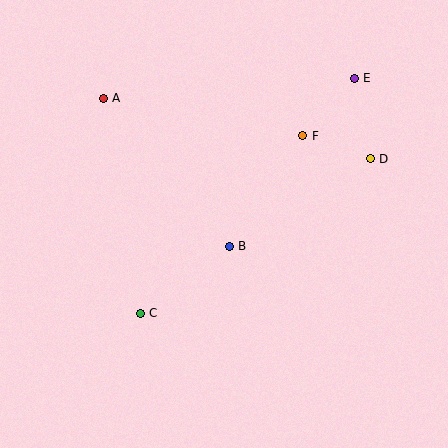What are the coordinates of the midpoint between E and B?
The midpoint between E and B is at (292, 162).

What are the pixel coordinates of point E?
Point E is at (354, 78).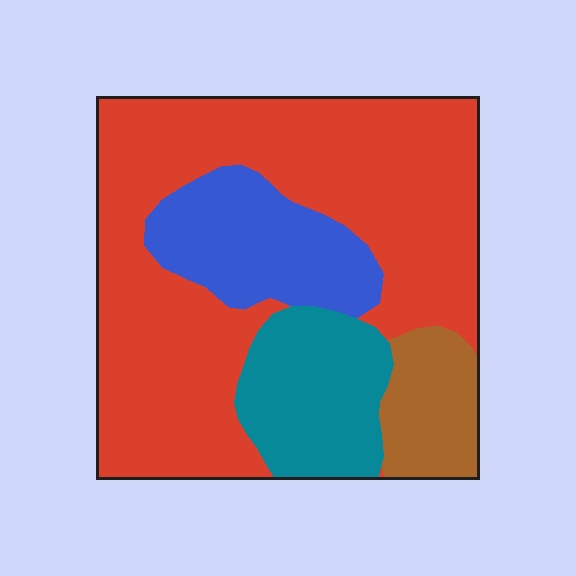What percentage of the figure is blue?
Blue covers roughly 15% of the figure.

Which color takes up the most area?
Red, at roughly 60%.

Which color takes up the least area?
Brown, at roughly 10%.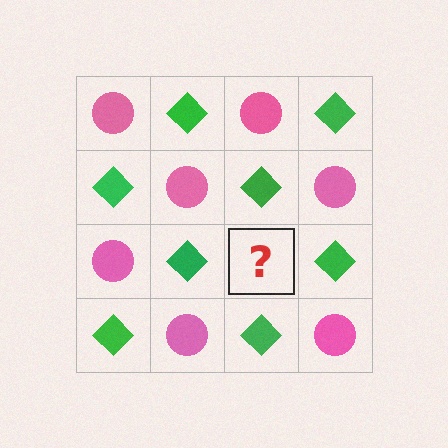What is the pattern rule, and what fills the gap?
The rule is that it alternates pink circle and green diamond in a checkerboard pattern. The gap should be filled with a pink circle.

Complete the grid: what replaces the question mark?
The question mark should be replaced with a pink circle.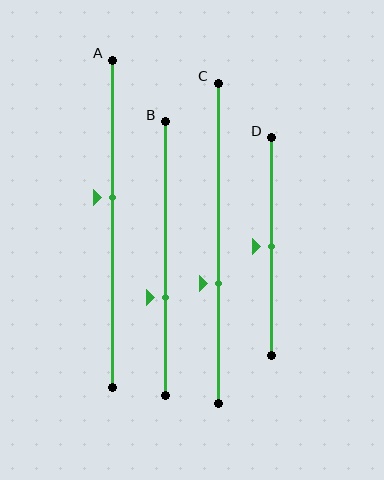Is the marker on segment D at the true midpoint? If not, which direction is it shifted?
Yes, the marker on segment D is at the true midpoint.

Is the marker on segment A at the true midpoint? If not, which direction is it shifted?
No, the marker on segment A is shifted upward by about 8% of the segment length.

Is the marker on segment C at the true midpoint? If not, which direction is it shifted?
No, the marker on segment C is shifted downward by about 12% of the segment length.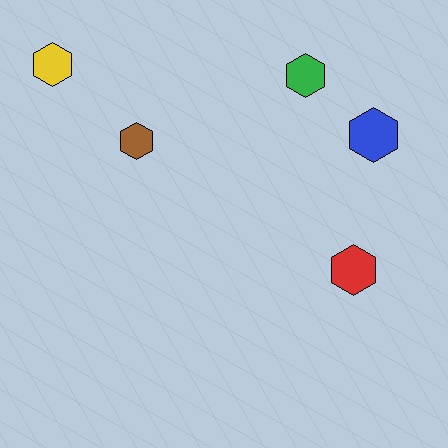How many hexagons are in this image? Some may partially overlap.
There are 5 hexagons.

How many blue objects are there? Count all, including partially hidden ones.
There is 1 blue object.